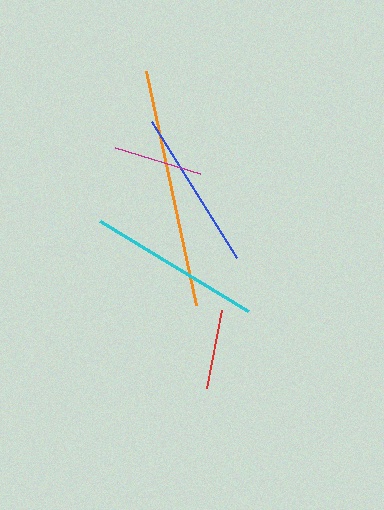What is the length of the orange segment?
The orange segment is approximately 239 pixels long.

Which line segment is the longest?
The orange line is the longest at approximately 239 pixels.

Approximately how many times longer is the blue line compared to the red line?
The blue line is approximately 2.0 times the length of the red line.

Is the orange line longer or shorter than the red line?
The orange line is longer than the red line.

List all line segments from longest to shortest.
From longest to shortest: orange, cyan, blue, magenta, red.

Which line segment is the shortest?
The red line is the shortest at approximately 80 pixels.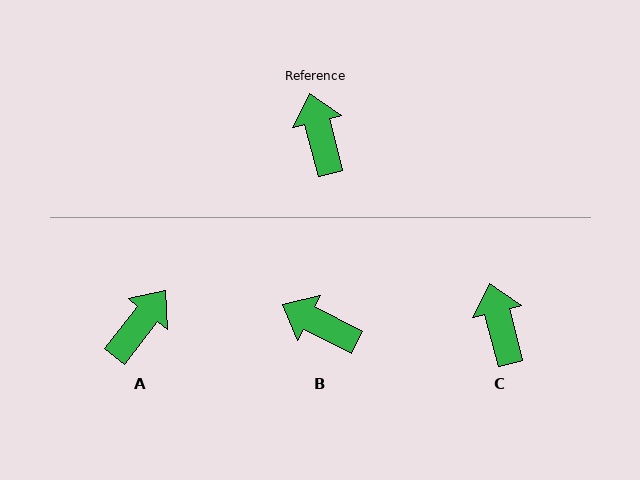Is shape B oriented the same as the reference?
No, it is off by about 49 degrees.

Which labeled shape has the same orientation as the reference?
C.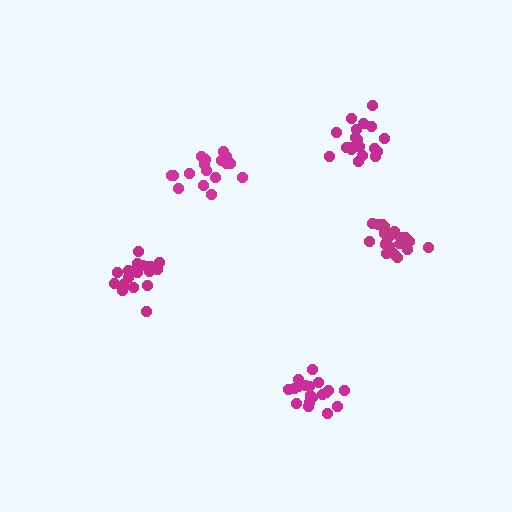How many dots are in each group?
Group 1: 17 dots, Group 2: 19 dots, Group 3: 21 dots, Group 4: 20 dots, Group 5: 19 dots (96 total).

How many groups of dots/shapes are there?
There are 5 groups.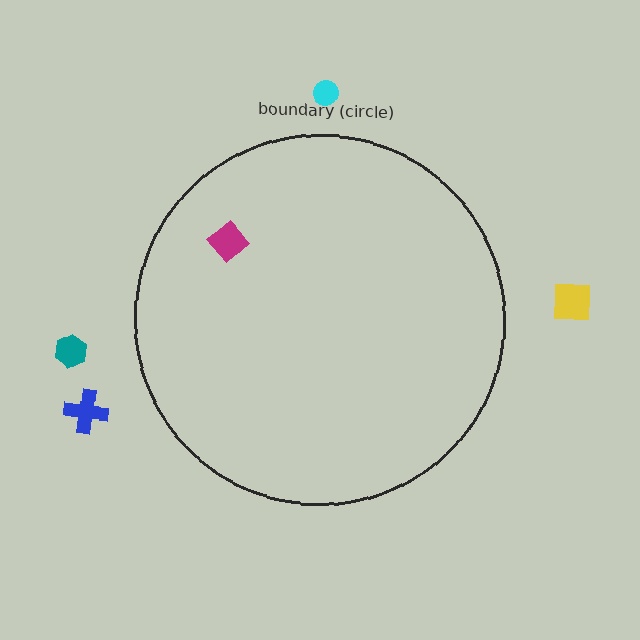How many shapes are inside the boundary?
1 inside, 4 outside.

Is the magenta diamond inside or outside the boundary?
Inside.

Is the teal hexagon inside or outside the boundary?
Outside.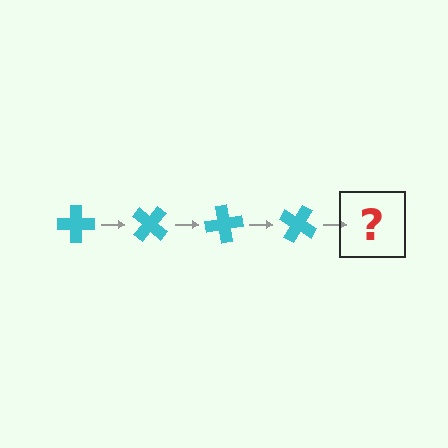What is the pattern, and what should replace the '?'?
The pattern is that the cross rotates 40 degrees each step. The '?' should be a cyan cross rotated 160 degrees.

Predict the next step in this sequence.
The next step is a cyan cross rotated 160 degrees.